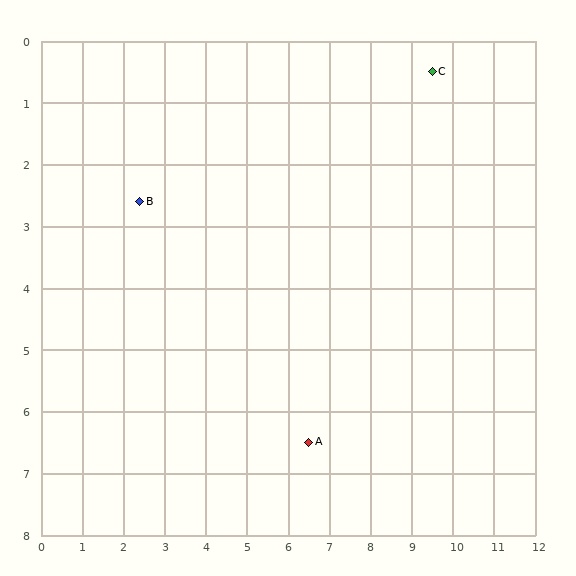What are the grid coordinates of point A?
Point A is at approximately (6.5, 6.5).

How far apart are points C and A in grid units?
Points C and A are about 6.7 grid units apart.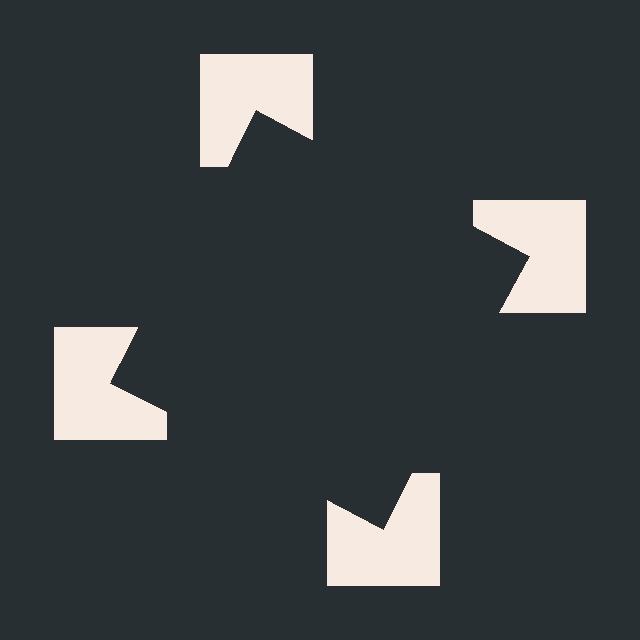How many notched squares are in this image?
There are 4 — one at each vertex of the illusory square.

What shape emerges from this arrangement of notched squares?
An illusory square — its edges are inferred from the aligned wedge cuts in the notched squares, not physically drawn.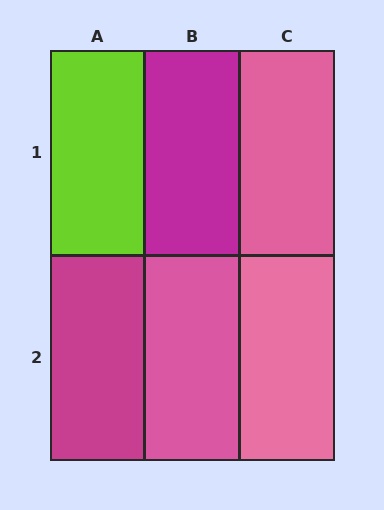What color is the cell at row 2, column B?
Pink.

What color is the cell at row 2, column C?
Pink.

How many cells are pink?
3 cells are pink.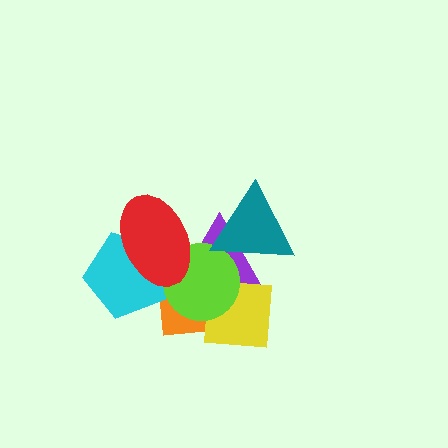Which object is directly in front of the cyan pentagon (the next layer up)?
The lime circle is directly in front of the cyan pentagon.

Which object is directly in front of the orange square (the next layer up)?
The purple triangle is directly in front of the orange square.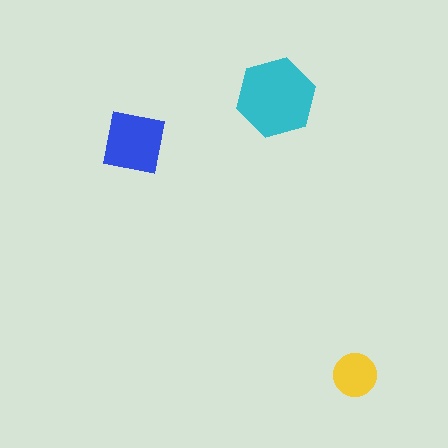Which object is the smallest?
The yellow circle.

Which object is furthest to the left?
The blue square is leftmost.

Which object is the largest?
The cyan hexagon.